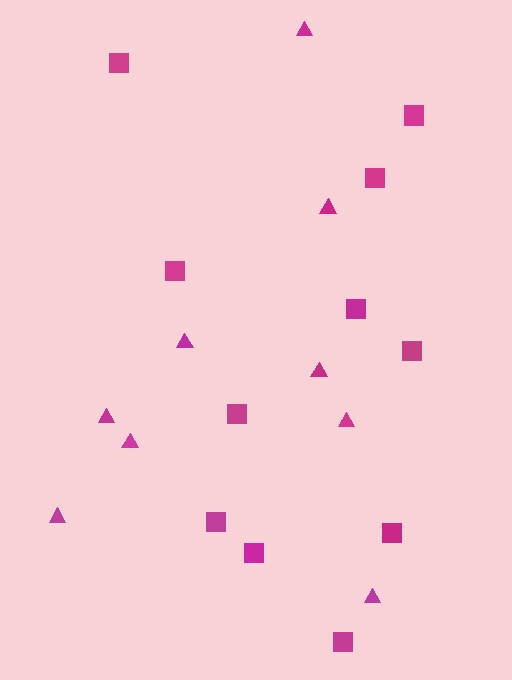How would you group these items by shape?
There are 2 groups: one group of triangles (9) and one group of squares (11).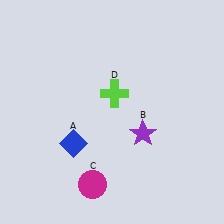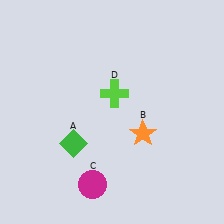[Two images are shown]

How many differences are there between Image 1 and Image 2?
There are 2 differences between the two images.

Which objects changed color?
A changed from blue to green. B changed from purple to orange.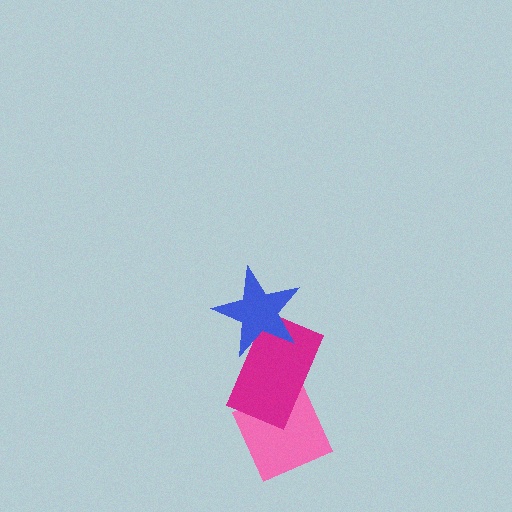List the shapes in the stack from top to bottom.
From top to bottom: the blue star, the magenta rectangle, the pink diamond.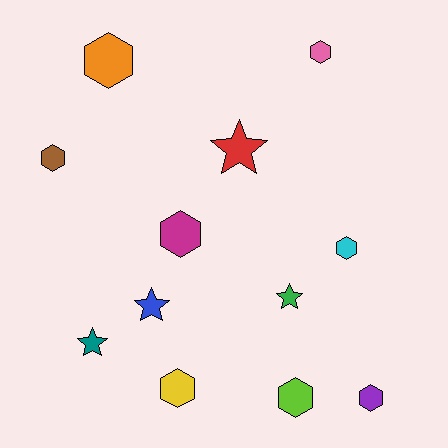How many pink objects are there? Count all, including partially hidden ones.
There is 1 pink object.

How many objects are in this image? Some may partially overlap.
There are 12 objects.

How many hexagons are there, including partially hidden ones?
There are 8 hexagons.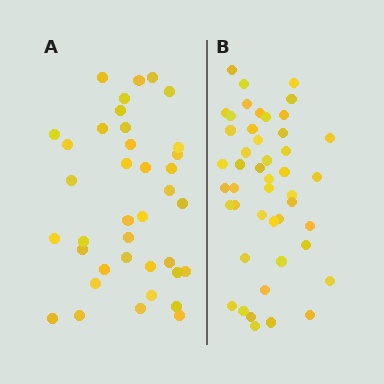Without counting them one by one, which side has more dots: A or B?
Region B (the right region) has more dots.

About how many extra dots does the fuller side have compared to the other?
Region B has roughly 8 or so more dots than region A.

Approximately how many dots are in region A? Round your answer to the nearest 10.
About 40 dots. (The exact count is 38, which rounds to 40.)